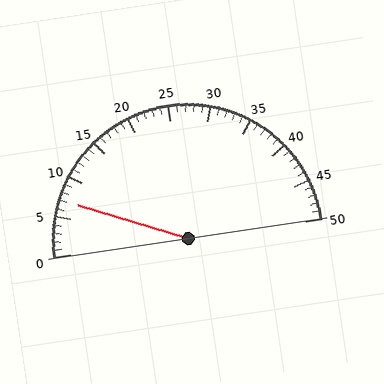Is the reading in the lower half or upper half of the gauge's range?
The reading is in the lower half of the range (0 to 50).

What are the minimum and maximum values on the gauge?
The gauge ranges from 0 to 50.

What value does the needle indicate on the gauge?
The needle indicates approximately 7.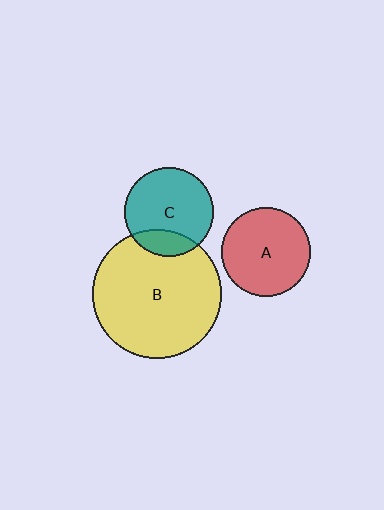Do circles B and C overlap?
Yes.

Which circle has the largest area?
Circle B (yellow).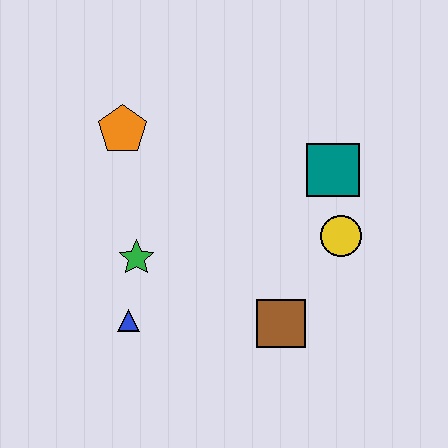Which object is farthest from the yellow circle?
The orange pentagon is farthest from the yellow circle.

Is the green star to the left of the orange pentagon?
No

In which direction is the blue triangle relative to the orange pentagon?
The blue triangle is below the orange pentagon.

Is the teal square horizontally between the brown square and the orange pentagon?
No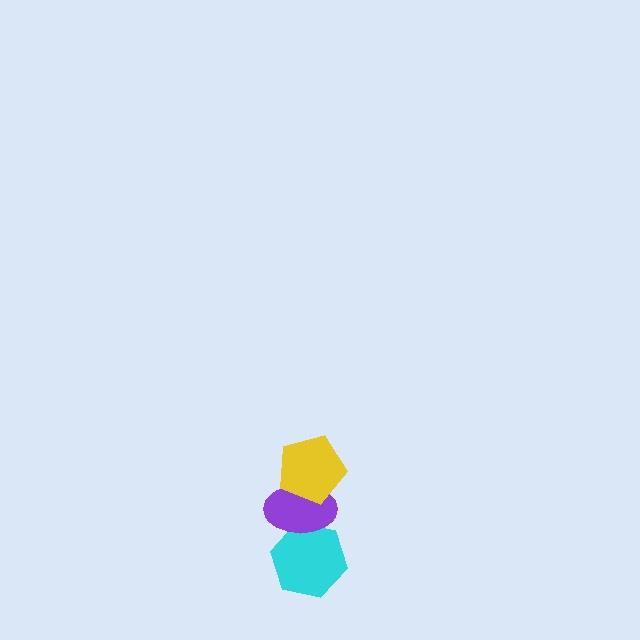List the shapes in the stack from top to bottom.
From top to bottom: the yellow pentagon, the purple ellipse, the cyan hexagon.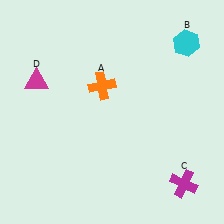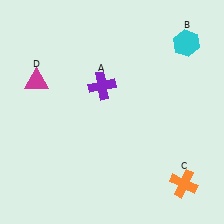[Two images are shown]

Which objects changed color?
A changed from orange to purple. C changed from magenta to orange.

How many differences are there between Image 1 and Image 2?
There are 2 differences between the two images.